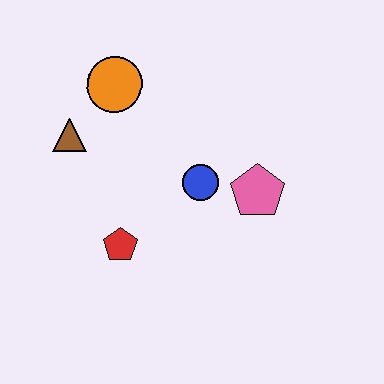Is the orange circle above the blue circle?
Yes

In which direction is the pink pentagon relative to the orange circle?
The pink pentagon is to the right of the orange circle.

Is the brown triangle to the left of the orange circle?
Yes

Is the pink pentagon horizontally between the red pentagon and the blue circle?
No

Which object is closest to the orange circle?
The brown triangle is closest to the orange circle.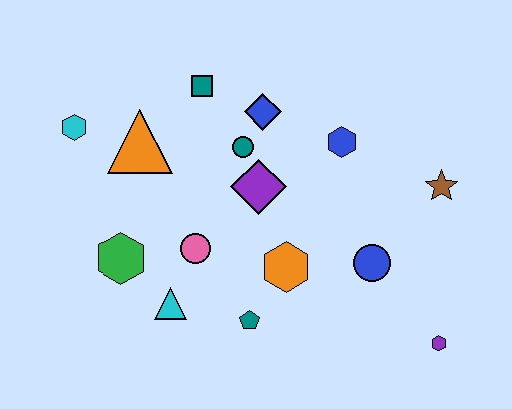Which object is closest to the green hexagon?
The cyan triangle is closest to the green hexagon.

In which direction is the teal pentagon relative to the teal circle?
The teal pentagon is below the teal circle.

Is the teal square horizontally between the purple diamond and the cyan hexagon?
Yes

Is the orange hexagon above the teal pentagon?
Yes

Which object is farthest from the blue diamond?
The purple hexagon is farthest from the blue diamond.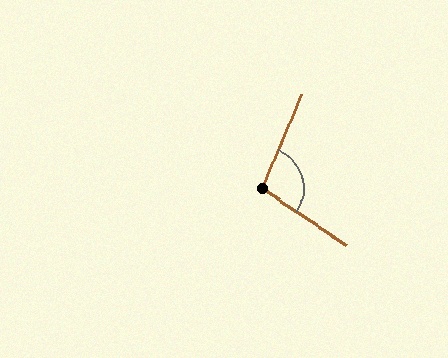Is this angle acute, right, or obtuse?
It is obtuse.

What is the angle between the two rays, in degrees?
Approximately 101 degrees.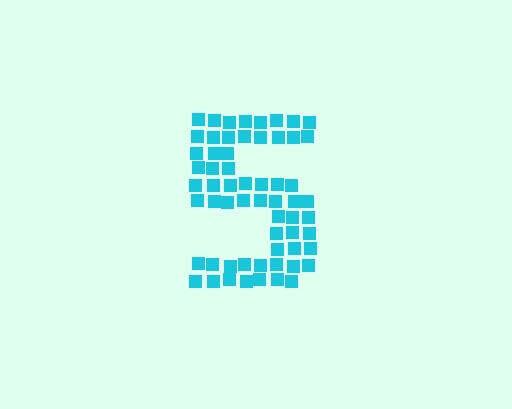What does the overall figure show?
The overall figure shows the digit 5.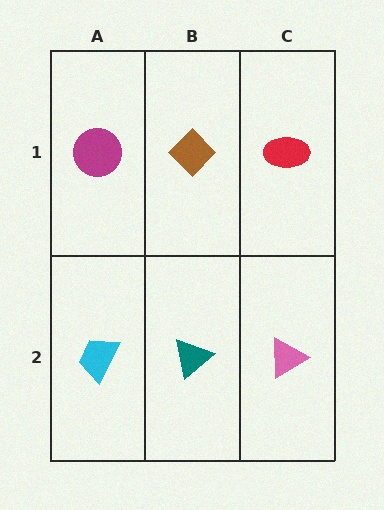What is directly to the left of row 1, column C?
A brown diamond.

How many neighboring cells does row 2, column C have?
2.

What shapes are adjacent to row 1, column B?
A teal triangle (row 2, column B), a magenta circle (row 1, column A), a red ellipse (row 1, column C).